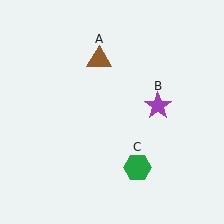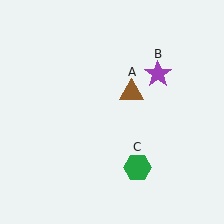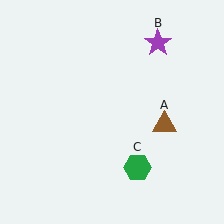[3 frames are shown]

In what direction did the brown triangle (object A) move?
The brown triangle (object A) moved down and to the right.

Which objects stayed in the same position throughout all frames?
Green hexagon (object C) remained stationary.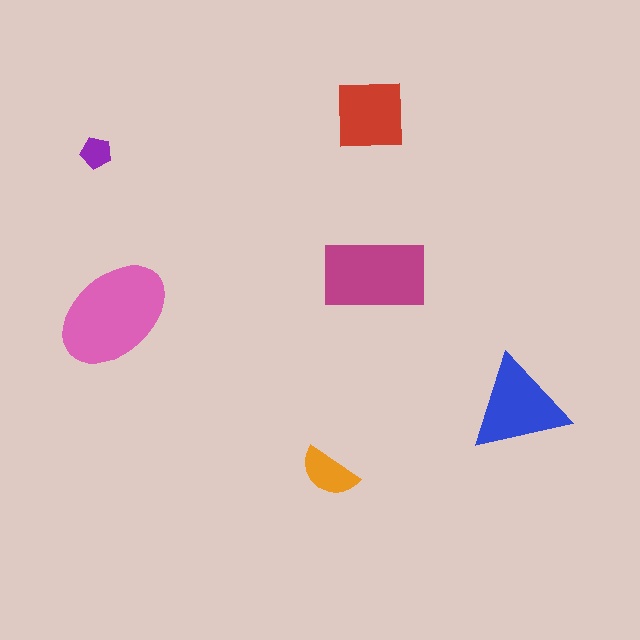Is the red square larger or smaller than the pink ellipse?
Smaller.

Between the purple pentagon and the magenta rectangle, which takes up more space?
The magenta rectangle.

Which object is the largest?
The pink ellipse.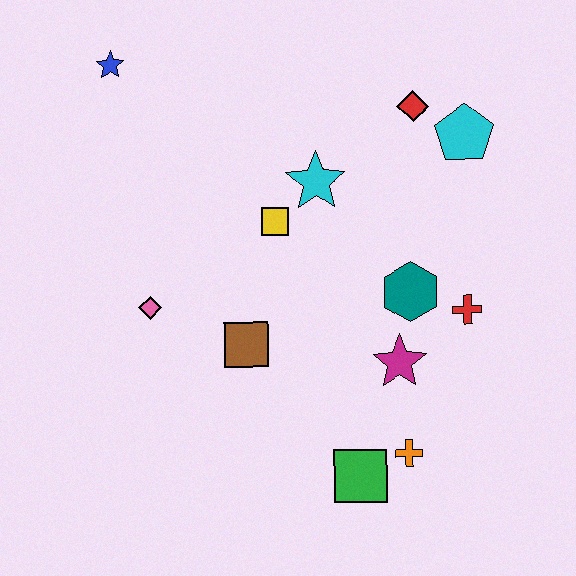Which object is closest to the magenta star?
The teal hexagon is closest to the magenta star.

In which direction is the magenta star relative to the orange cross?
The magenta star is above the orange cross.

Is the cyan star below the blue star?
Yes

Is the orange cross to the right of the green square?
Yes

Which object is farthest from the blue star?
The orange cross is farthest from the blue star.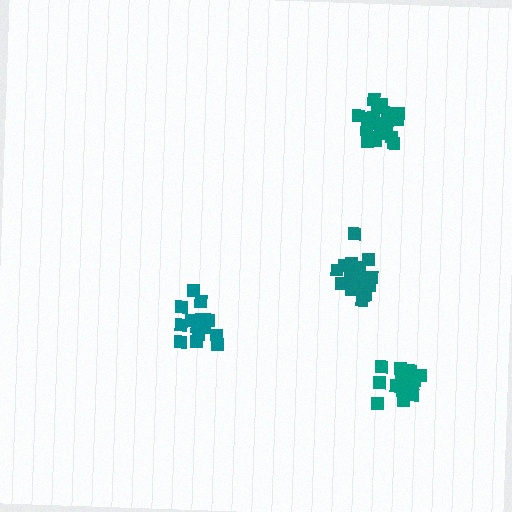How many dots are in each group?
Group 1: 20 dots, Group 2: 17 dots, Group 3: 18 dots, Group 4: 17 dots (72 total).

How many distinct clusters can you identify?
There are 4 distinct clusters.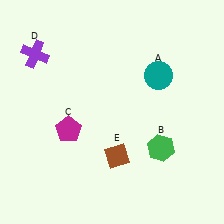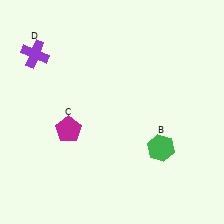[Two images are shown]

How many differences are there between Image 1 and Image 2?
There are 2 differences between the two images.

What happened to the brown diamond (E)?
The brown diamond (E) was removed in Image 2. It was in the bottom-right area of Image 1.